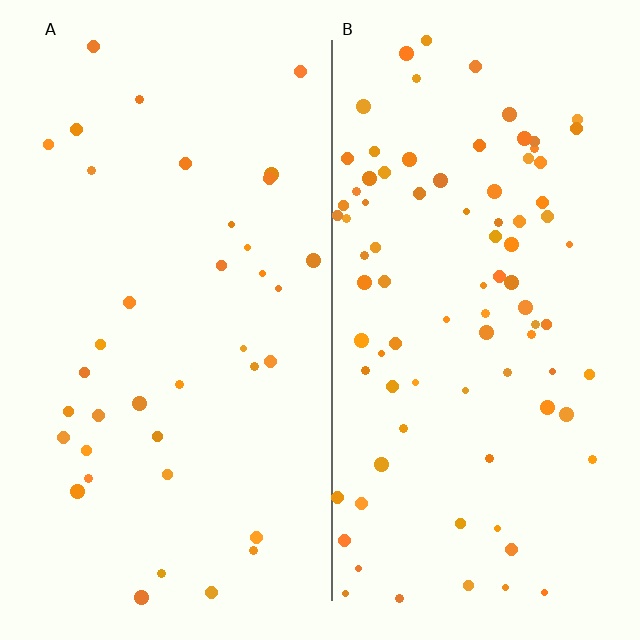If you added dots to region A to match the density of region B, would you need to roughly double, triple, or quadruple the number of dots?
Approximately double.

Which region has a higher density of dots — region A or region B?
B (the right).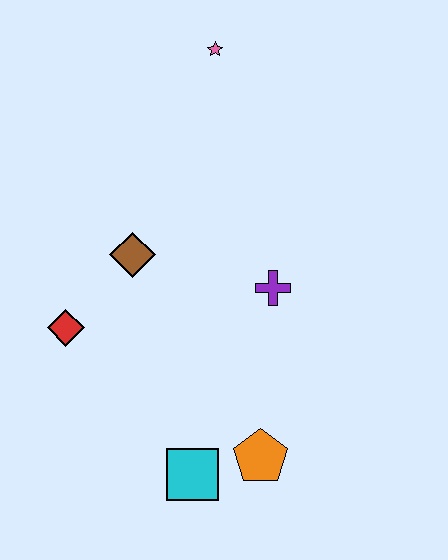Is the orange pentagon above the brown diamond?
No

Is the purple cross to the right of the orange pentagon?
Yes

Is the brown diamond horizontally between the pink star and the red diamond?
Yes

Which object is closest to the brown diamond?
The red diamond is closest to the brown diamond.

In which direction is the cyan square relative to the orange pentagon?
The cyan square is to the left of the orange pentagon.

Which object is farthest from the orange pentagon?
The pink star is farthest from the orange pentagon.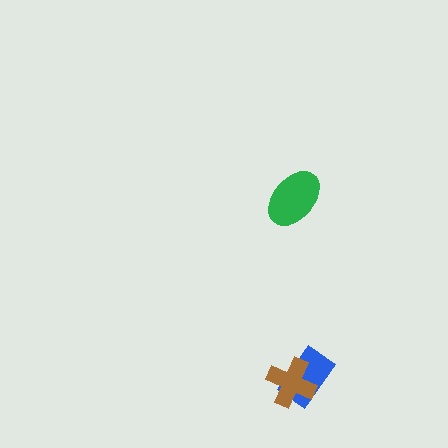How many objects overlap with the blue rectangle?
1 object overlaps with the blue rectangle.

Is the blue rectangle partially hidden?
Yes, it is partially covered by another shape.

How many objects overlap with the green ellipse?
0 objects overlap with the green ellipse.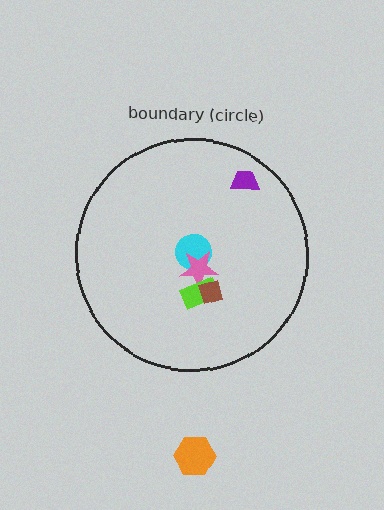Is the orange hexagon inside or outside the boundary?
Outside.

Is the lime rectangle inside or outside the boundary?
Inside.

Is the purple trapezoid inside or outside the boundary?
Inside.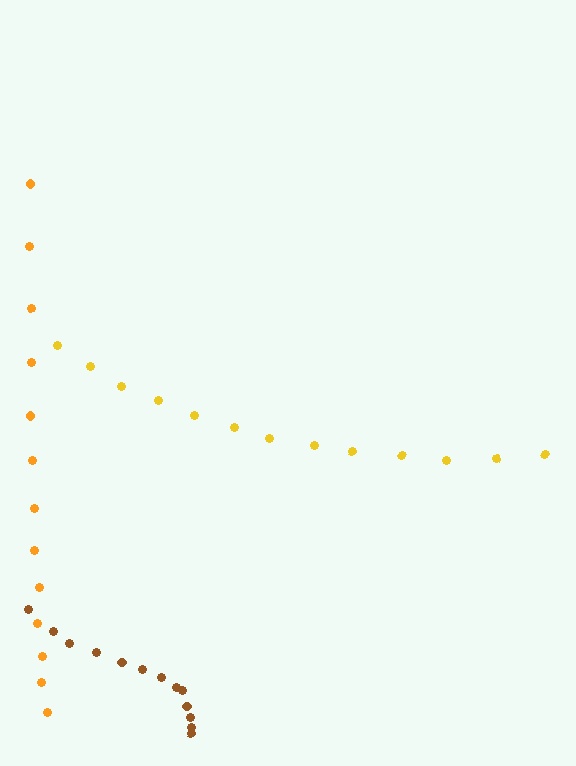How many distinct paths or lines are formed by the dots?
There are 3 distinct paths.